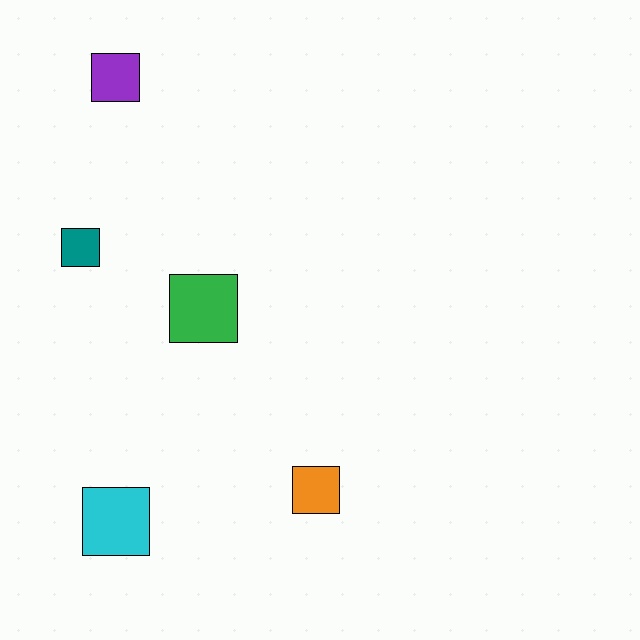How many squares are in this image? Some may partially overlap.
There are 5 squares.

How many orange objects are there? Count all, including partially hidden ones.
There is 1 orange object.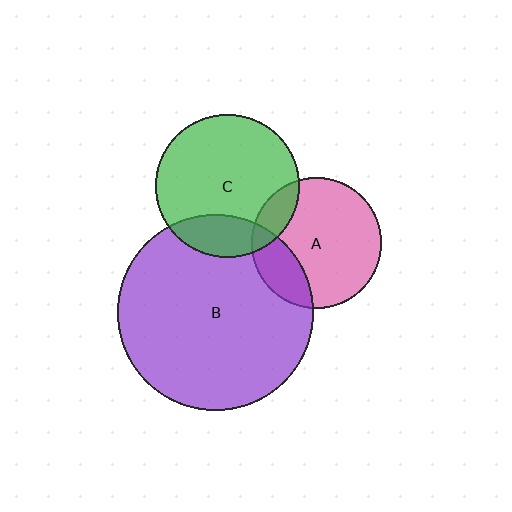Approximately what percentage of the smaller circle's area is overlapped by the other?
Approximately 20%.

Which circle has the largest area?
Circle B (purple).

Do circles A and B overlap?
Yes.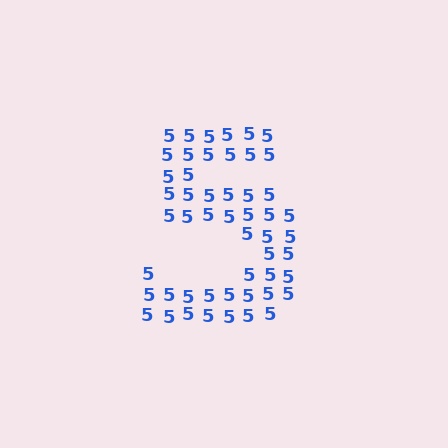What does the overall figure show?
The overall figure shows the digit 5.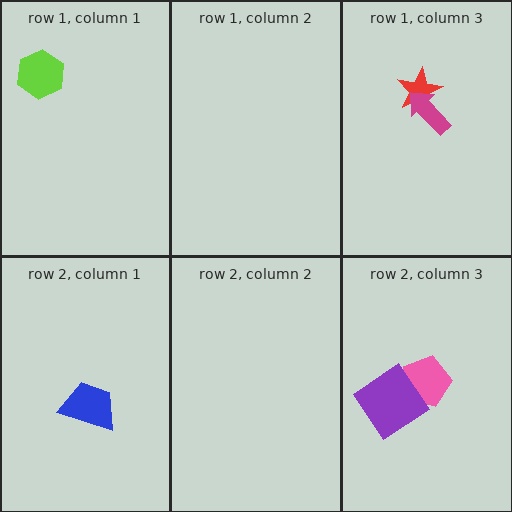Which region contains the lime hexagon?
The row 1, column 1 region.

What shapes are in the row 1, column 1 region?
The lime hexagon.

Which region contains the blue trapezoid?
The row 2, column 1 region.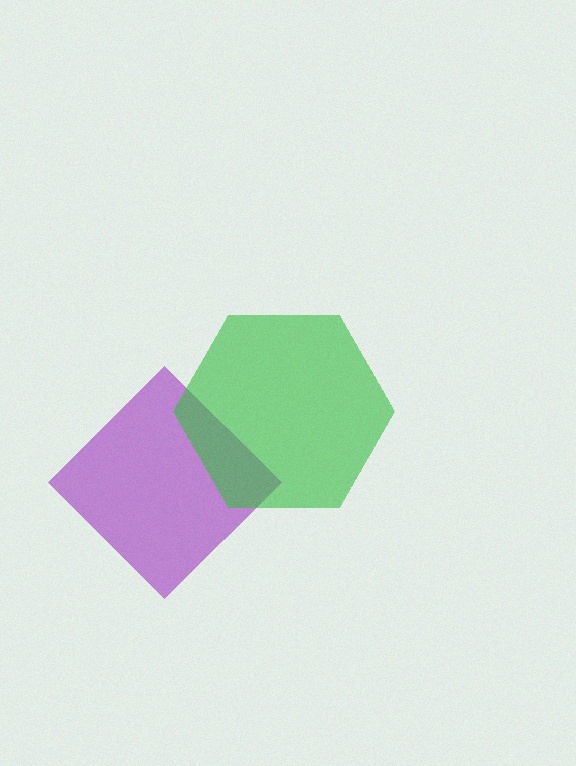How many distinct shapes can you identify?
There are 2 distinct shapes: a purple diamond, a green hexagon.